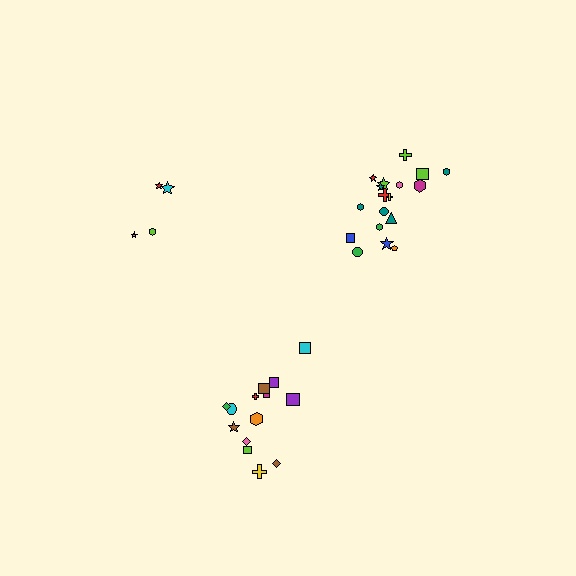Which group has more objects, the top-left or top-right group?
The top-right group.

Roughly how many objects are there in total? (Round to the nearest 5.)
Roughly 35 objects in total.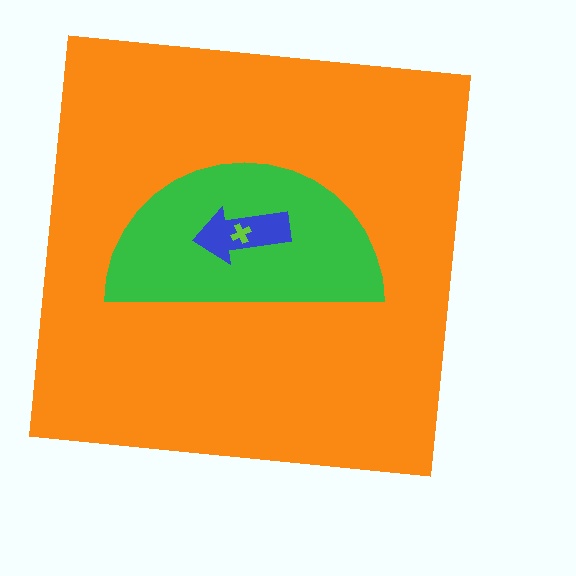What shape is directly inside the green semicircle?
The blue arrow.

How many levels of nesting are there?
4.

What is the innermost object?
The lime cross.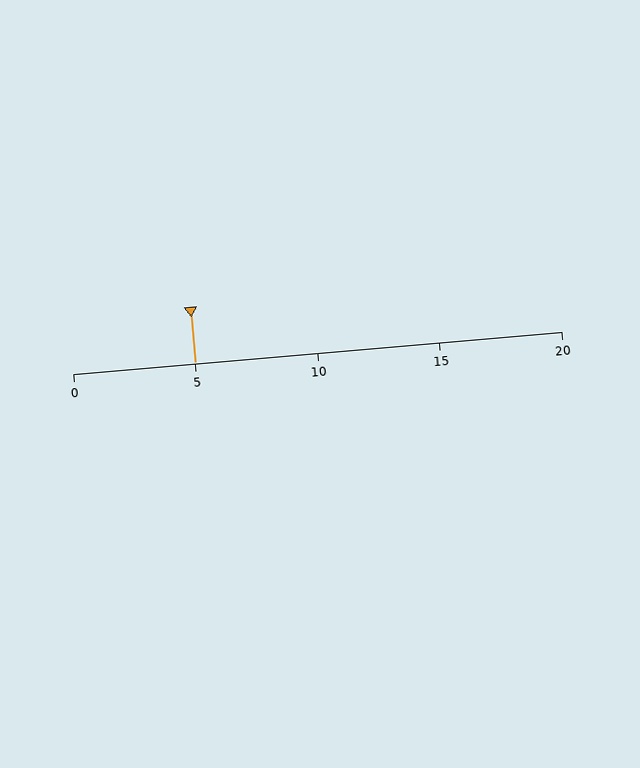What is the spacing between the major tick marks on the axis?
The major ticks are spaced 5 apart.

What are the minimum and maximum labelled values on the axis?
The axis runs from 0 to 20.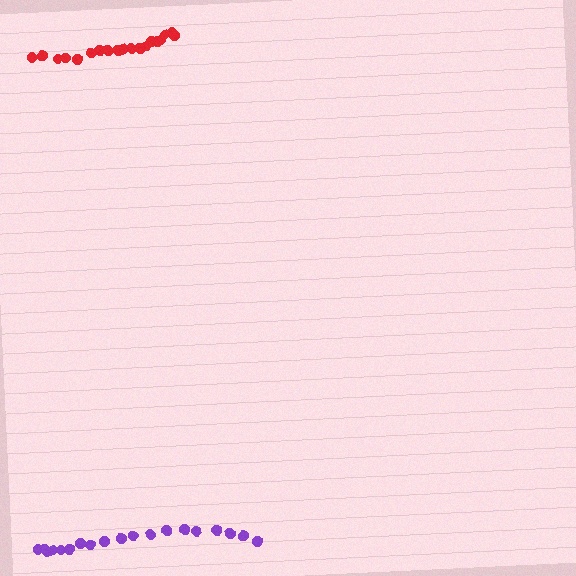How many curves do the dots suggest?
There are 2 distinct paths.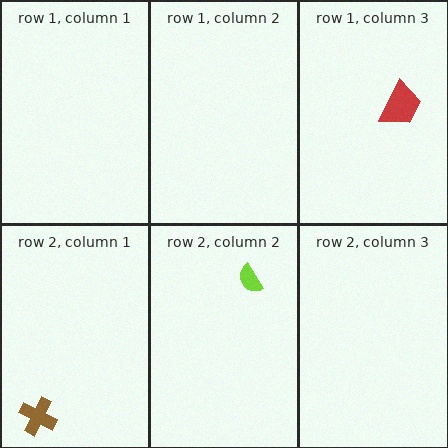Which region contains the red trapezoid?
The row 1, column 3 region.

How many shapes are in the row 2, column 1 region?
1.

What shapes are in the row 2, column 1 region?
The brown cross.